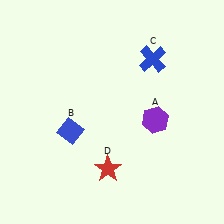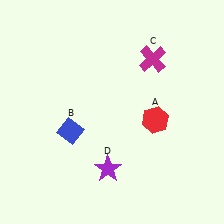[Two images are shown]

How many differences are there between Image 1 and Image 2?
There are 3 differences between the two images.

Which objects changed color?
A changed from purple to red. C changed from blue to magenta. D changed from red to purple.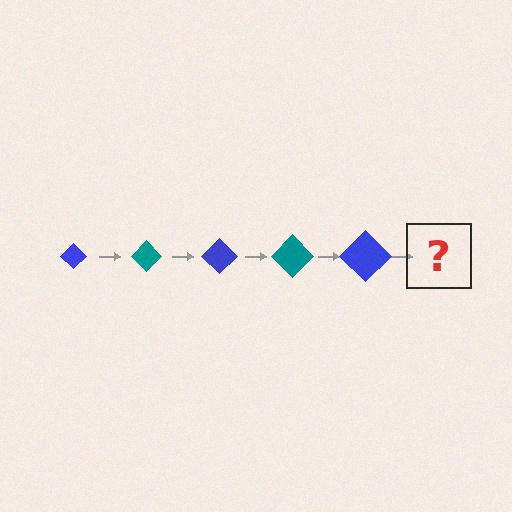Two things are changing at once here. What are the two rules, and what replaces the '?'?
The two rules are that the diamond grows larger each step and the color cycles through blue and teal. The '?' should be a teal diamond, larger than the previous one.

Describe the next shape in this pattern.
It should be a teal diamond, larger than the previous one.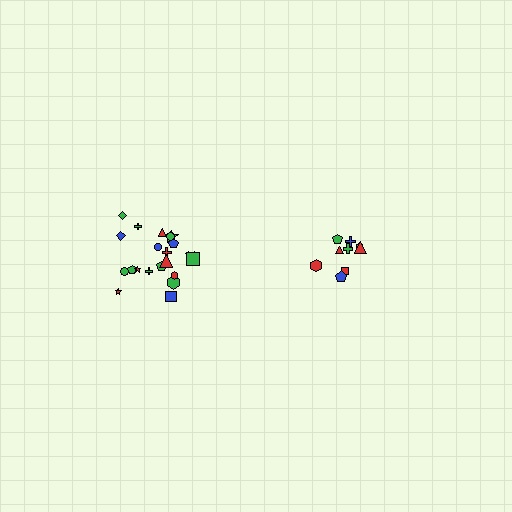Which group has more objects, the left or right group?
The left group.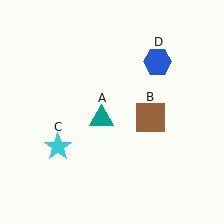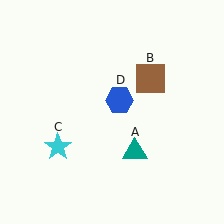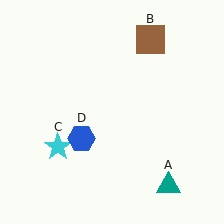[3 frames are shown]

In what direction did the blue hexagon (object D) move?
The blue hexagon (object D) moved down and to the left.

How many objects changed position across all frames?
3 objects changed position: teal triangle (object A), brown square (object B), blue hexagon (object D).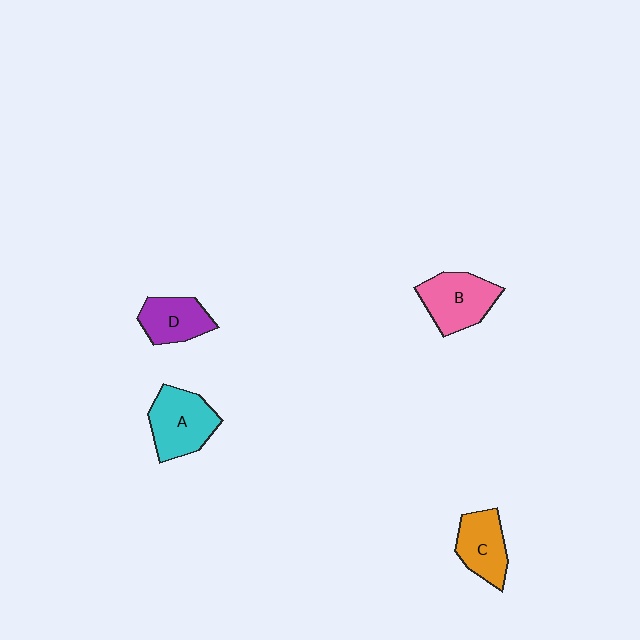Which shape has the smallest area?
Shape D (purple).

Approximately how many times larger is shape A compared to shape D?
Approximately 1.3 times.